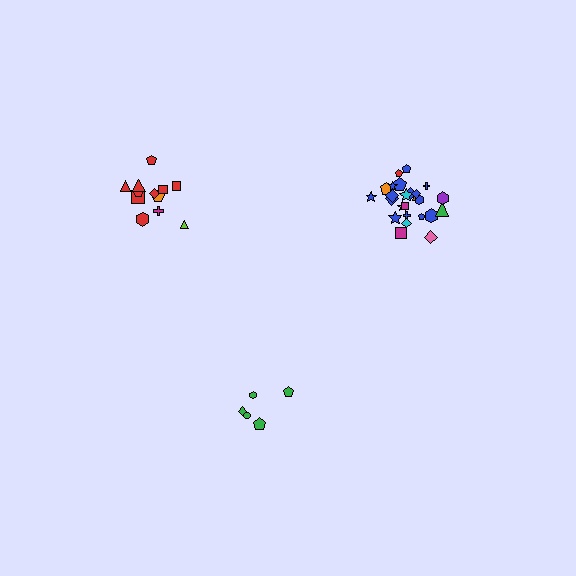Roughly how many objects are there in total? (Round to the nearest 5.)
Roughly 40 objects in total.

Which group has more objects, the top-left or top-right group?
The top-right group.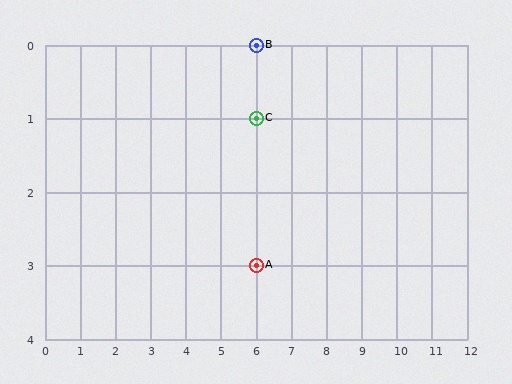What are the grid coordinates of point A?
Point A is at grid coordinates (6, 3).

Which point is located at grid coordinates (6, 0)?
Point B is at (6, 0).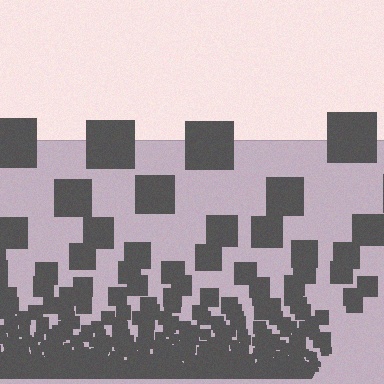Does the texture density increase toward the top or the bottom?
Density increases toward the bottom.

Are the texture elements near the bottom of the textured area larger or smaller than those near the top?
Smaller. The gradient is inverted — elements near the bottom are smaller and denser.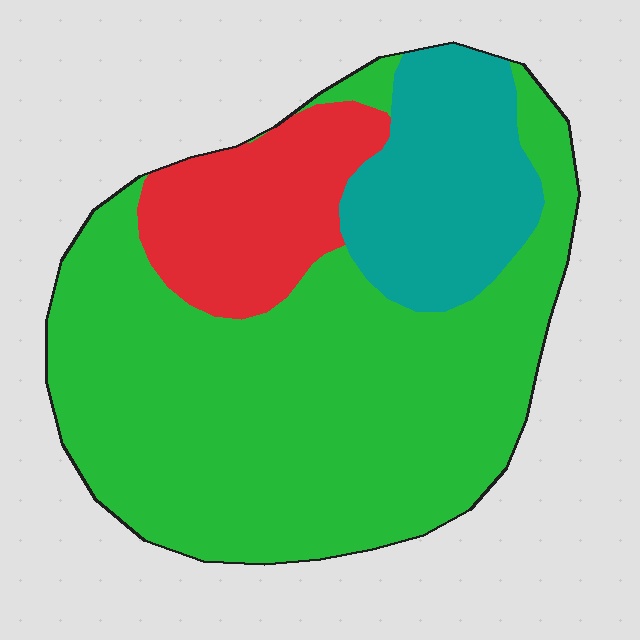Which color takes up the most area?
Green, at roughly 65%.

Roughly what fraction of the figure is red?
Red takes up about one sixth (1/6) of the figure.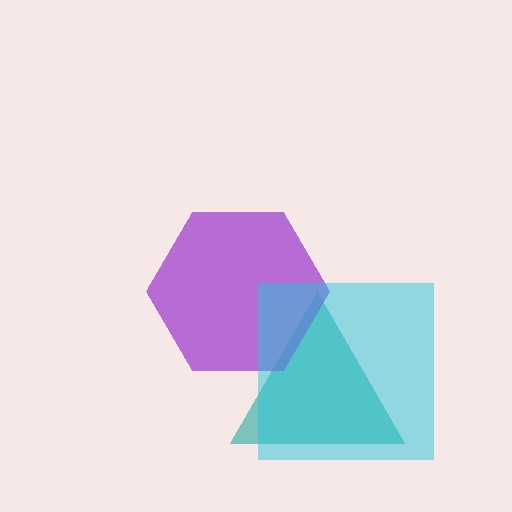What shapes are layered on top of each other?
The layered shapes are: a teal triangle, a purple hexagon, a cyan square.